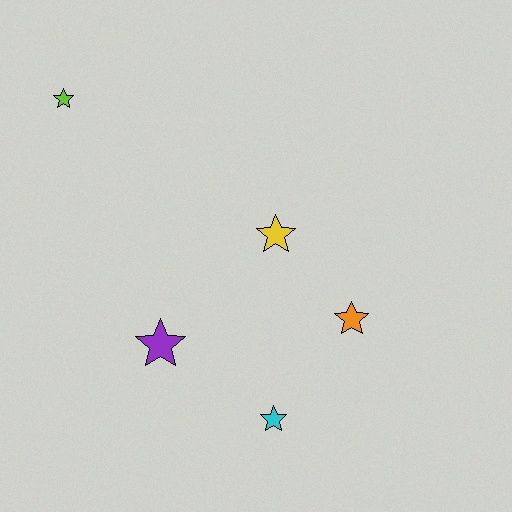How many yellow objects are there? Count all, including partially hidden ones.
There is 1 yellow object.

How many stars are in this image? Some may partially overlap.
There are 5 stars.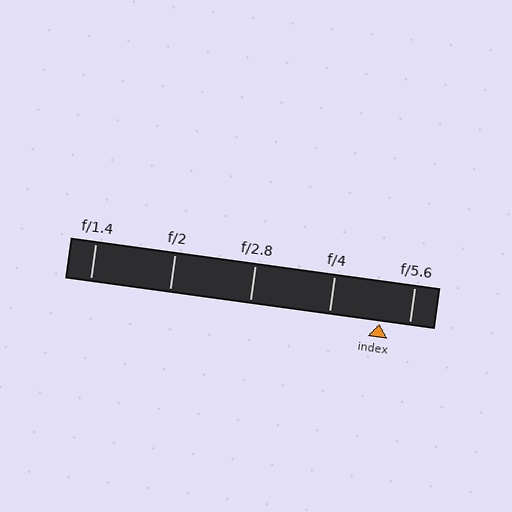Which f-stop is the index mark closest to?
The index mark is closest to f/5.6.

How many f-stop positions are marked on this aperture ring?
There are 5 f-stop positions marked.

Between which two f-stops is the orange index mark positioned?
The index mark is between f/4 and f/5.6.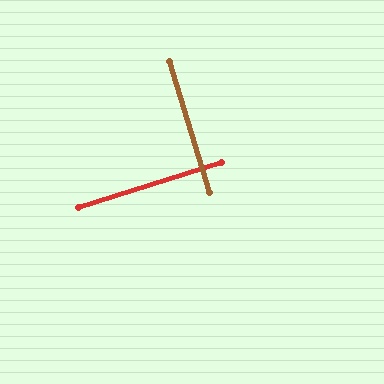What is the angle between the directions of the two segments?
Approximately 89 degrees.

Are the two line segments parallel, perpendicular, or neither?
Perpendicular — they meet at approximately 89°.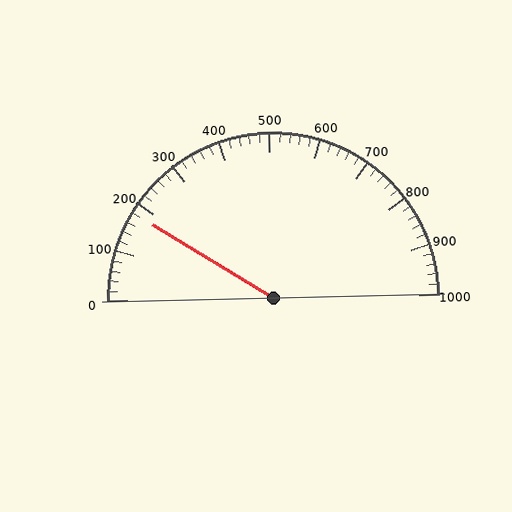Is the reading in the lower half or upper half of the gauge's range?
The reading is in the lower half of the range (0 to 1000).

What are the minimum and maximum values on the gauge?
The gauge ranges from 0 to 1000.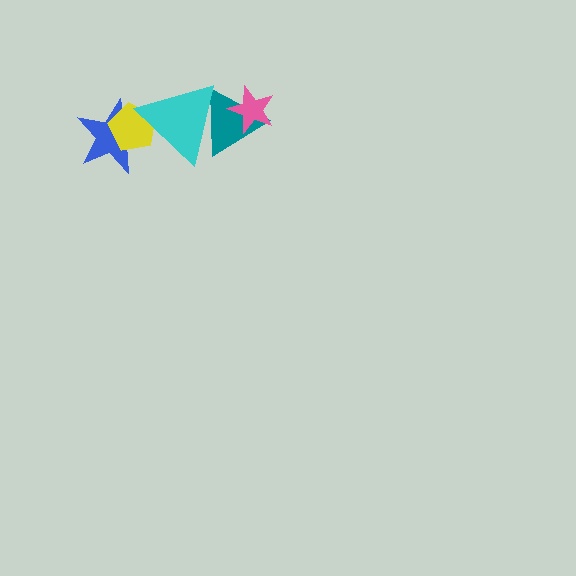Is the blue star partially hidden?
Yes, it is partially covered by another shape.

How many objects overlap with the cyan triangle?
3 objects overlap with the cyan triangle.